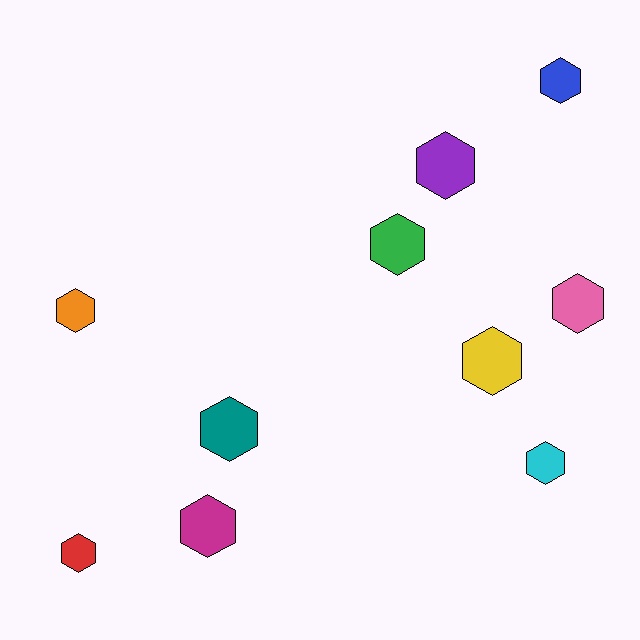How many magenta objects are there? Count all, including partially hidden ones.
There is 1 magenta object.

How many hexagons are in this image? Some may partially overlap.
There are 10 hexagons.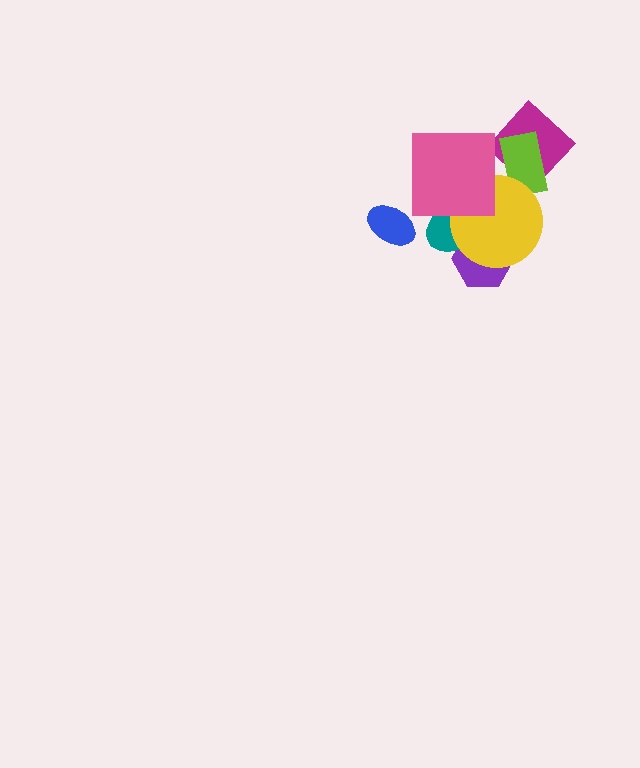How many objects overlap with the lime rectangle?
2 objects overlap with the lime rectangle.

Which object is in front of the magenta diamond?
The lime rectangle is in front of the magenta diamond.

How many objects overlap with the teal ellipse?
3 objects overlap with the teal ellipse.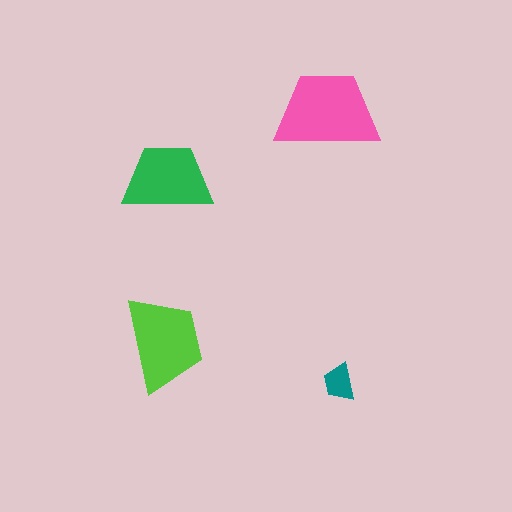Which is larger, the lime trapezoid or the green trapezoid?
The lime one.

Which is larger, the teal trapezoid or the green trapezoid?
The green one.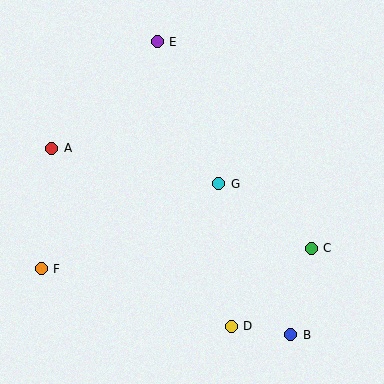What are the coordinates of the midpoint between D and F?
The midpoint between D and F is at (136, 298).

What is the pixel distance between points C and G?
The distance between C and G is 113 pixels.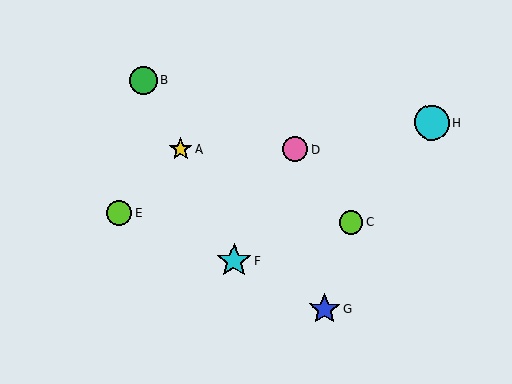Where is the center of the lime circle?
The center of the lime circle is at (119, 213).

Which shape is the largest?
The cyan star (labeled F) is the largest.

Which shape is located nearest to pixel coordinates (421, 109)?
The cyan circle (labeled H) at (432, 123) is nearest to that location.